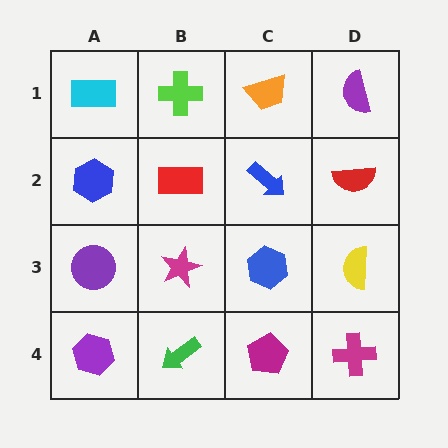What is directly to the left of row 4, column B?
A purple hexagon.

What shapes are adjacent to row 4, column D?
A yellow semicircle (row 3, column D), a magenta pentagon (row 4, column C).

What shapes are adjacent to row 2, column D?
A purple semicircle (row 1, column D), a yellow semicircle (row 3, column D), a blue arrow (row 2, column C).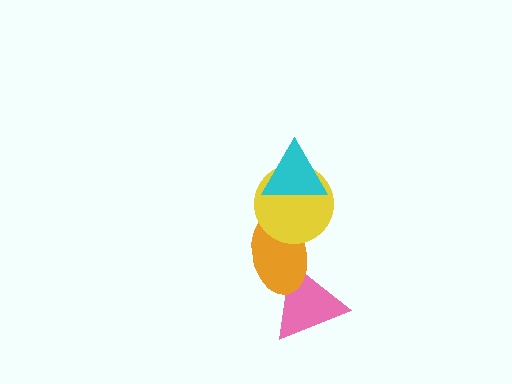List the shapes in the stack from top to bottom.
From top to bottom: the cyan triangle, the yellow circle, the orange ellipse, the pink triangle.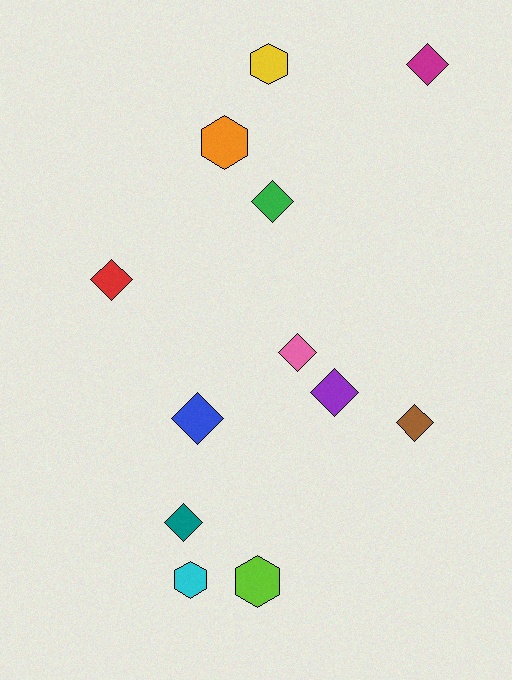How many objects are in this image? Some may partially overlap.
There are 12 objects.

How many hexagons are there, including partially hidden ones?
There are 4 hexagons.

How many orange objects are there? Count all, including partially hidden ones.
There is 1 orange object.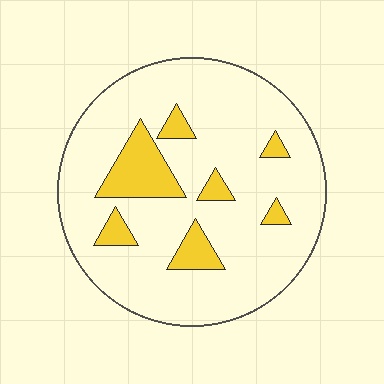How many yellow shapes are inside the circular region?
7.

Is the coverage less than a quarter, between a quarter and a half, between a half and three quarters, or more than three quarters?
Less than a quarter.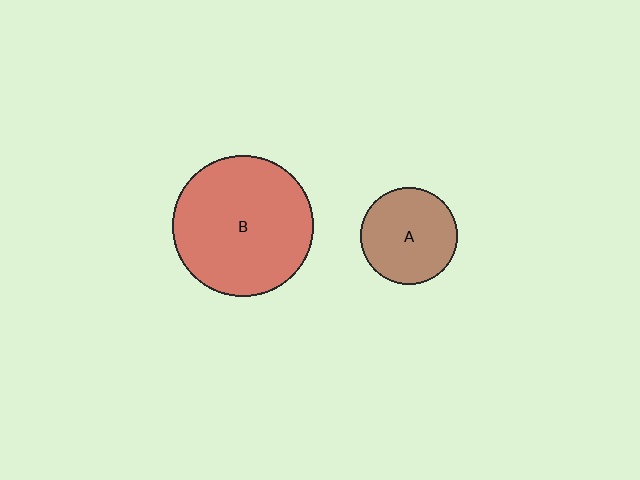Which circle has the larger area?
Circle B (red).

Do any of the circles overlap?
No, none of the circles overlap.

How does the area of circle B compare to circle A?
Approximately 2.1 times.